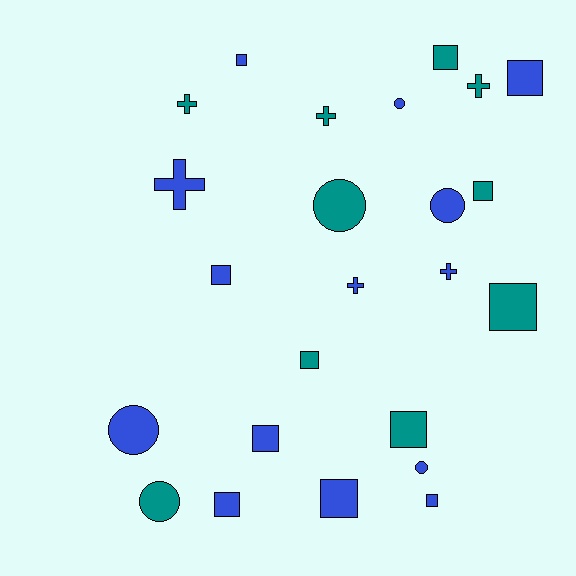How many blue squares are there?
There are 7 blue squares.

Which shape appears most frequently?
Square, with 12 objects.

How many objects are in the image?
There are 24 objects.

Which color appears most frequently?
Blue, with 14 objects.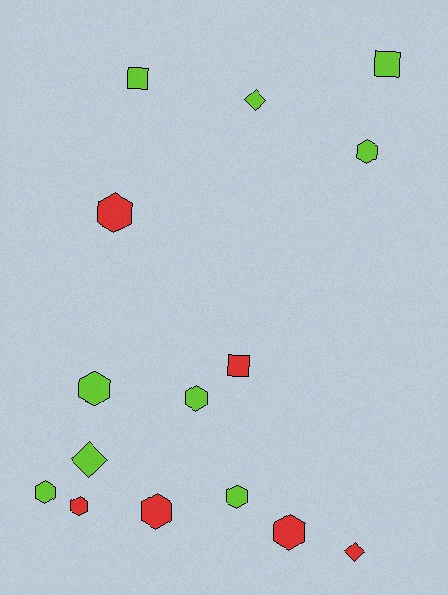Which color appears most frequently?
Lime, with 9 objects.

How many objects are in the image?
There are 15 objects.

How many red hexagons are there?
There are 4 red hexagons.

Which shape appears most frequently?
Hexagon, with 9 objects.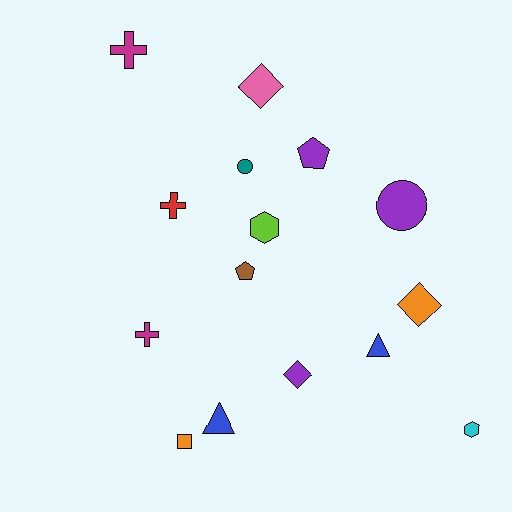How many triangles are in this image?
There are 2 triangles.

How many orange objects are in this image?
There are 2 orange objects.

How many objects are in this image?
There are 15 objects.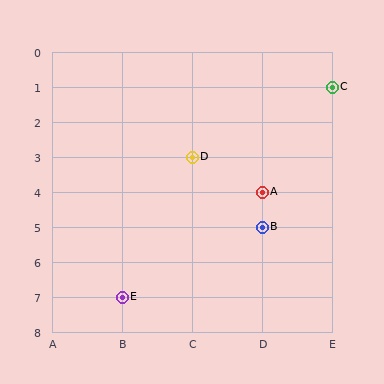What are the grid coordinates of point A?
Point A is at grid coordinates (D, 4).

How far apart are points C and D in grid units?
Points C and D are 2 columns and 2 rows apart (about 2.8 grid units diagonally).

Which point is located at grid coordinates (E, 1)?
Point C is at (E, 1).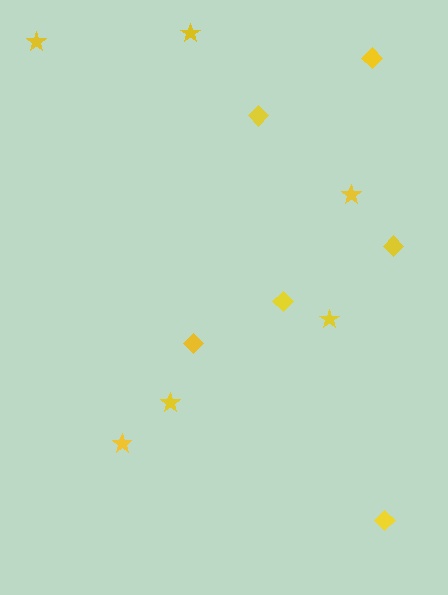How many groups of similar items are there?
There are 2 groups: one group of diamonds (6) and one group of stars (6).